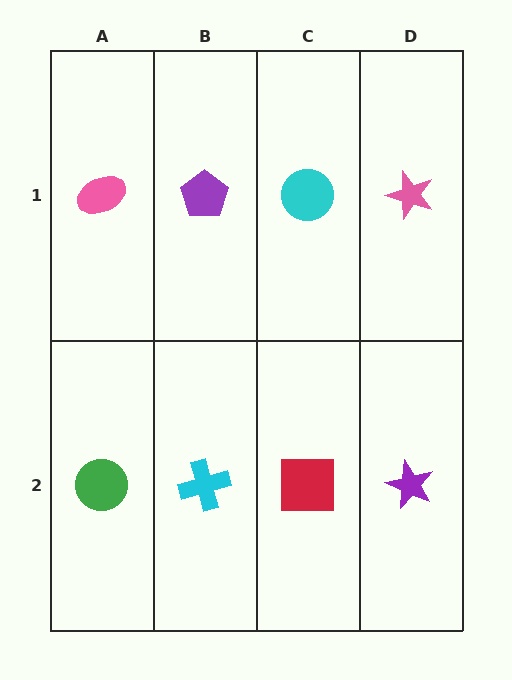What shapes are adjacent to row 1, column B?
A cyan cross (row 2, column B), a pink ellipse (row 1, column A), a cyan circle (row 1, column C).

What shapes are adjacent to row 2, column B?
A purple pentagon (row 1, column B), a green circle (row 2, column A), a red square (row 2, column C).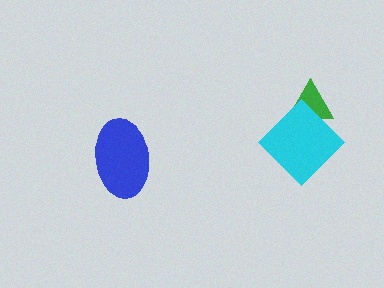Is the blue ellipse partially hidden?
No, no other shape covers it.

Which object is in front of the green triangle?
The cyan diamond is in front of the green triangle.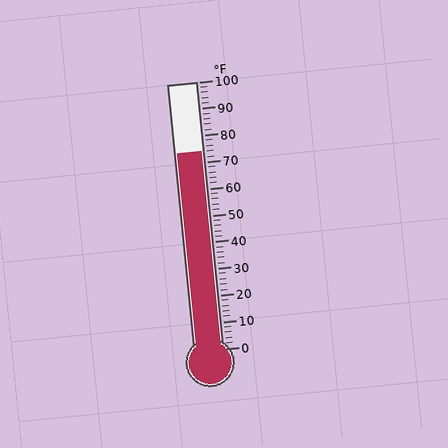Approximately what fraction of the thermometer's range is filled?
The thermometer is filled to approximately 75% of its range.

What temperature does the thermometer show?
The thermometer shows approximately 74°F.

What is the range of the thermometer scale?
The thermometer scale ranges from 0°F to 100°F.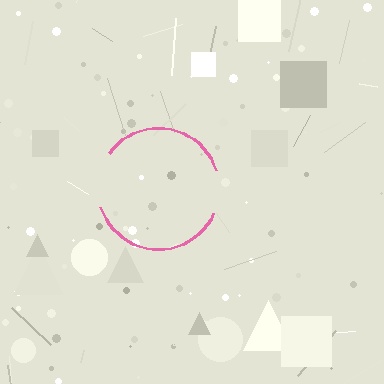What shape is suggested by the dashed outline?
The dashed outline suggests a circle.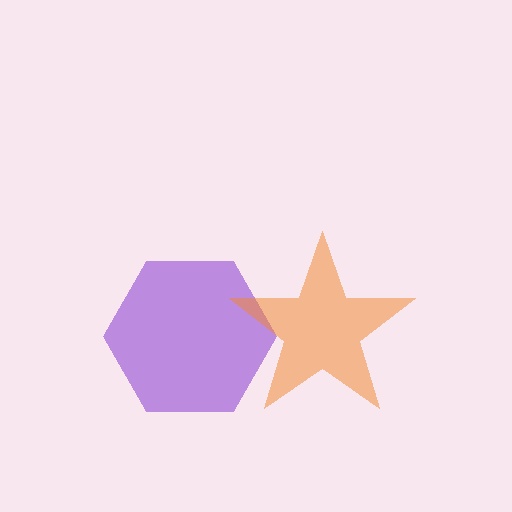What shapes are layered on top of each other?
The layered shapes are: a purple hexagon, an orange star.